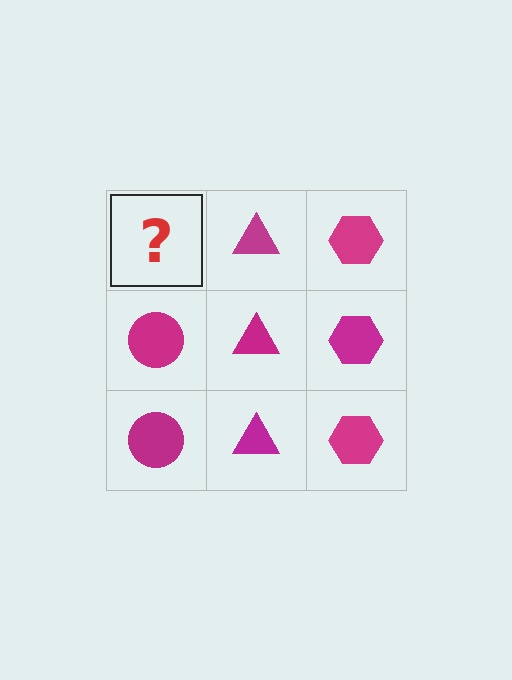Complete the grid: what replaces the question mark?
The question mark should be replaced with a magenta circle.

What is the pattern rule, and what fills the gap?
The rule is that each column has a consistent shape. The gap should be filled with a magenta circle.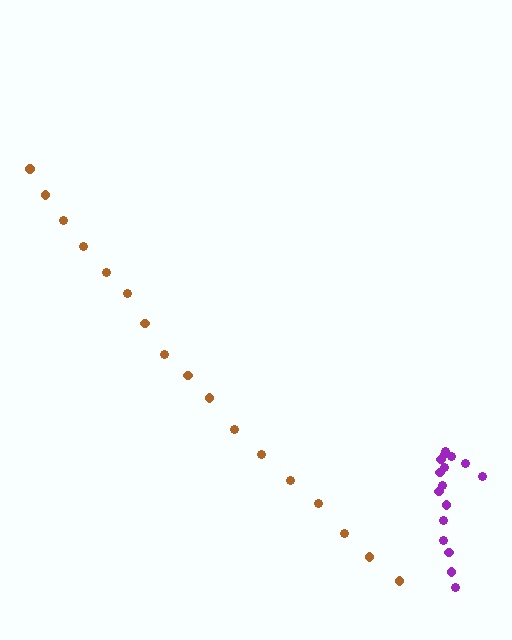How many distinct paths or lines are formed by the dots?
There are 2 distinct paths.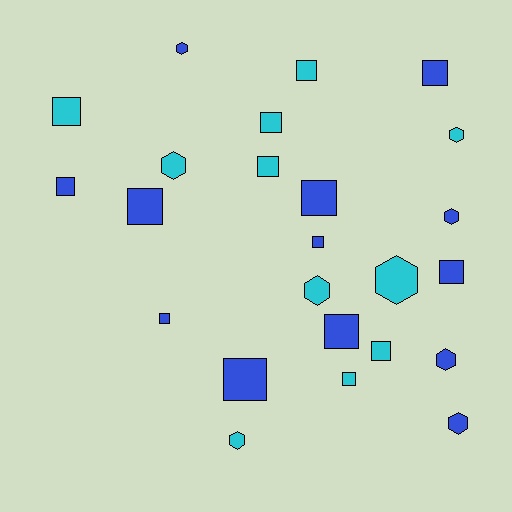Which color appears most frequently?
Blue, with 13 objects.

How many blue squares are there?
There are 9 blue squares.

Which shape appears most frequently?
Square, with 15 objects.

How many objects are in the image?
There are 24 objects.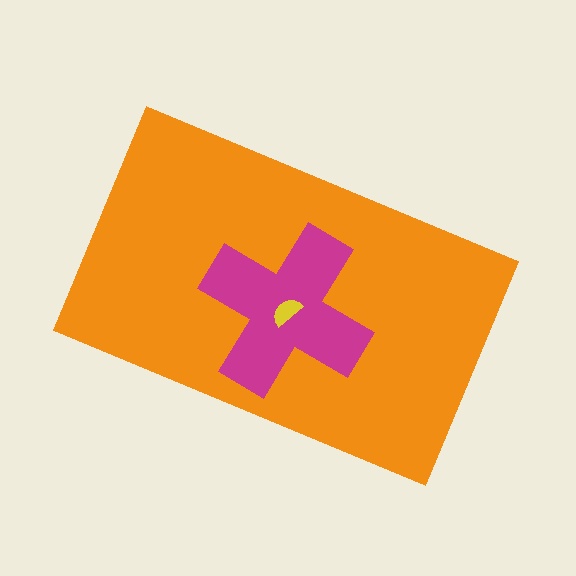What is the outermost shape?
The orange rectangle.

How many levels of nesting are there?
3.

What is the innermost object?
The yellow semicircle.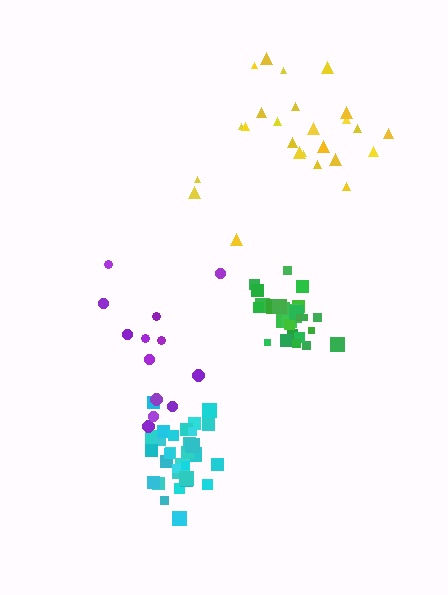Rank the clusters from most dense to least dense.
green, cyan, yellow, purple.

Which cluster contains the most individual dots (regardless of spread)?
Cyan (32).